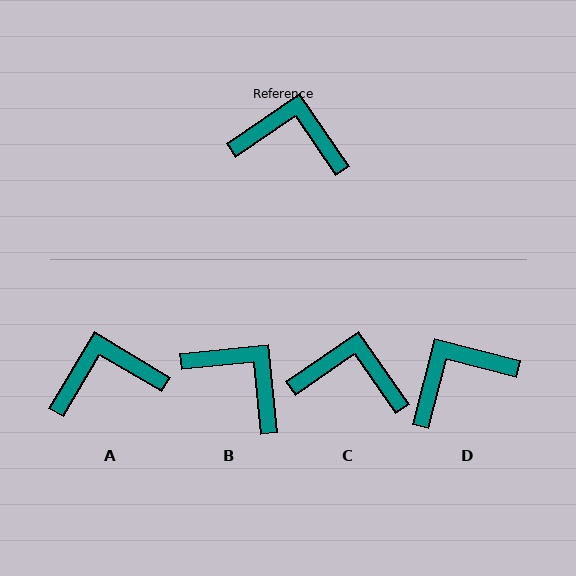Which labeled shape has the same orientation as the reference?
C.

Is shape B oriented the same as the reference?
No, it is off by about 29 degrees.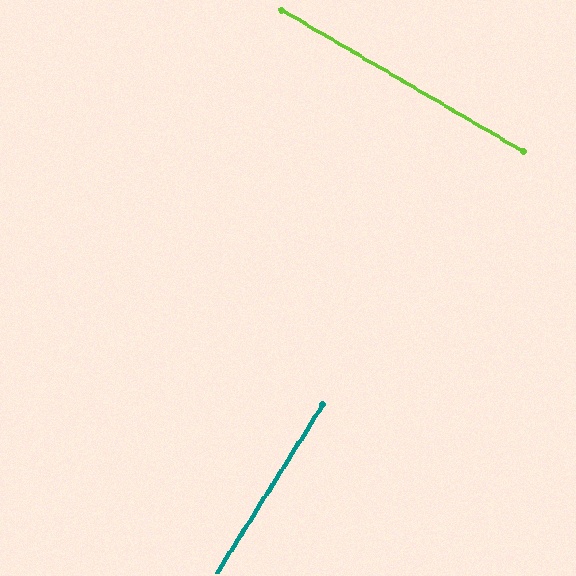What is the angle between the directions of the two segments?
Approximately 88 degrees.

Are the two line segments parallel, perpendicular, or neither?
Perpendicular — they meet at approximately 88°.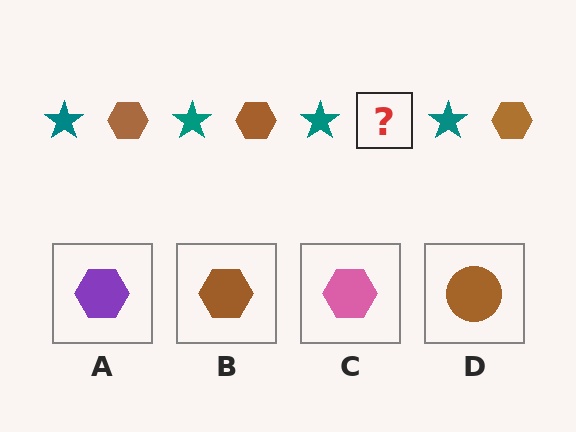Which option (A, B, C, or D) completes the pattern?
B.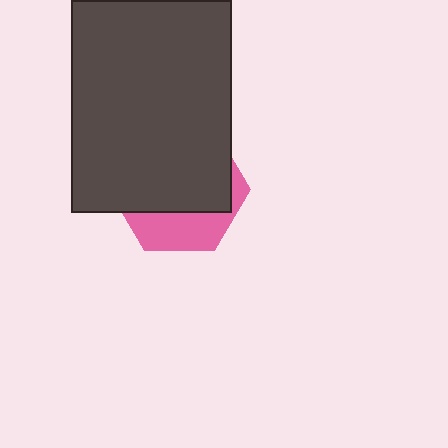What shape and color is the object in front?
The object in front is a dark gray rectangle.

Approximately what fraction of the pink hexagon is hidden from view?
Roughly 69% of the pink hexagon is hidden behind the dark gray rectangle.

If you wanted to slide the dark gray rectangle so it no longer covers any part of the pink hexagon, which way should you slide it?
Slide it up — that is the most direct way to separate the two shapes.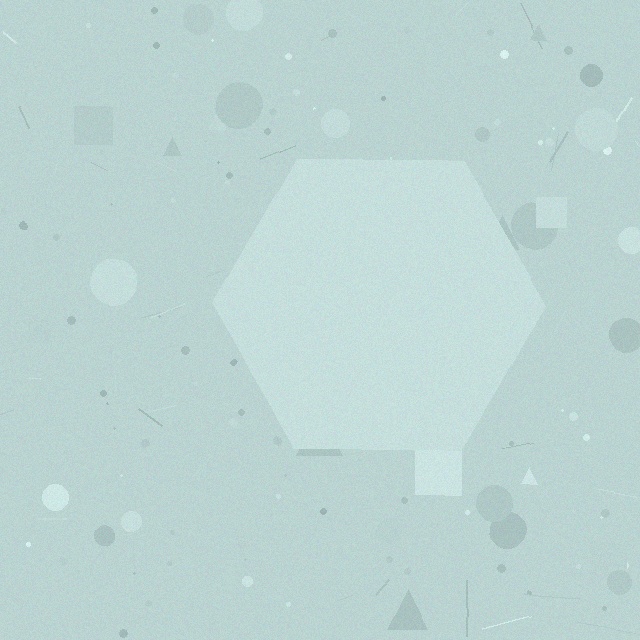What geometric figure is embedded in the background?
A hexagon is embedded in the background.